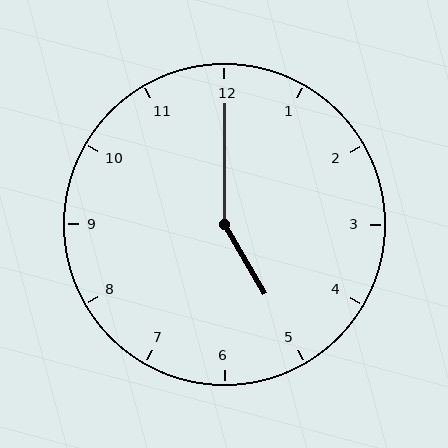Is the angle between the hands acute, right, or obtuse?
It is obtuse.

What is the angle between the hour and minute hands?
Approximately 150 degrees.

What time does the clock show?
5:00.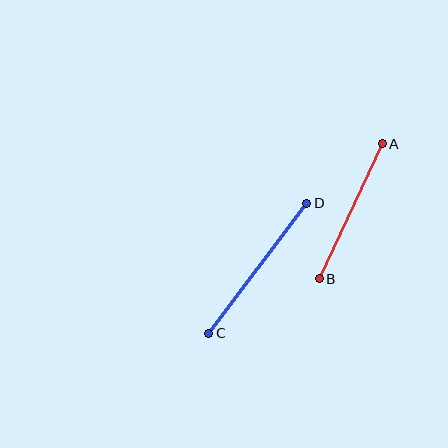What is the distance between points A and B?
The distance is approximately 149 pixels.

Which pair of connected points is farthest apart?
Points C and D are farthest apart.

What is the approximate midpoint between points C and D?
The midpoint is at approximately (258, 268) pixels.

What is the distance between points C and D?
The distance is approximately 163 pixels.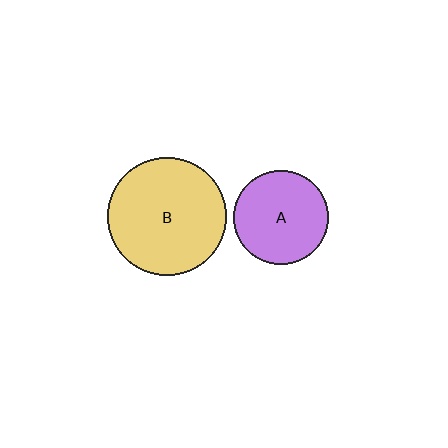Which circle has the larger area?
Circle B (yellow).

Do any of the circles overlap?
No, none of the circles overlap.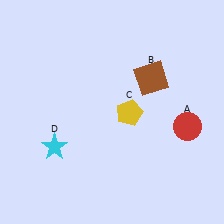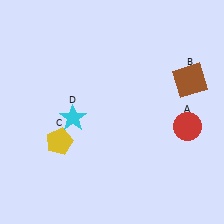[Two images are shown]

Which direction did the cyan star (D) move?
The cyan star (D) moved up.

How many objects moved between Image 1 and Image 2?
3 objects moved between the two images.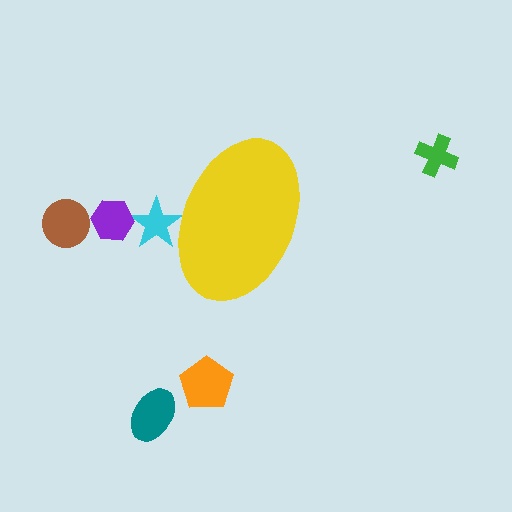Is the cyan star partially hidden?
Yes, the cyan star is partially hidden behind the yellow ellipse.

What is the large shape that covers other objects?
A yellow ellipse.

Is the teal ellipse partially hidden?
No, the teal ellipse is fully visible.